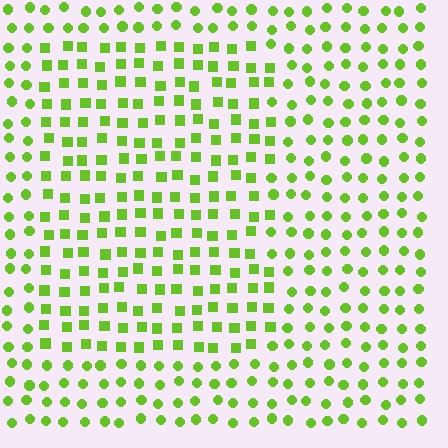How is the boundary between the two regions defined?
The boundary is defined by a change in element shape: squares inside vs. circles outside. All elements share the same color and spacing.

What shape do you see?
I see a rectangle.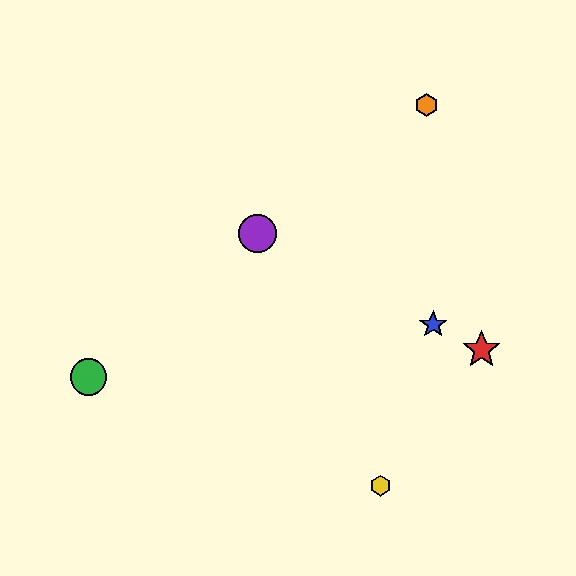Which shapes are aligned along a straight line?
The red star, the blue star, the purple circle are aligned along a straight line.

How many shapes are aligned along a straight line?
3 shapes (the red star, the blue star, the purple circle) are aligned along a straight line.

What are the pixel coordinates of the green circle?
The green circle is at (89, 377).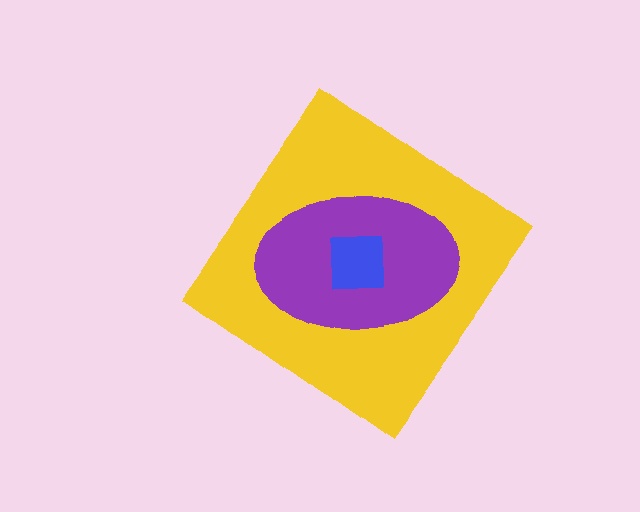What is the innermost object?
The blue square.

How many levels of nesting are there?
3.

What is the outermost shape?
The yellow diamond.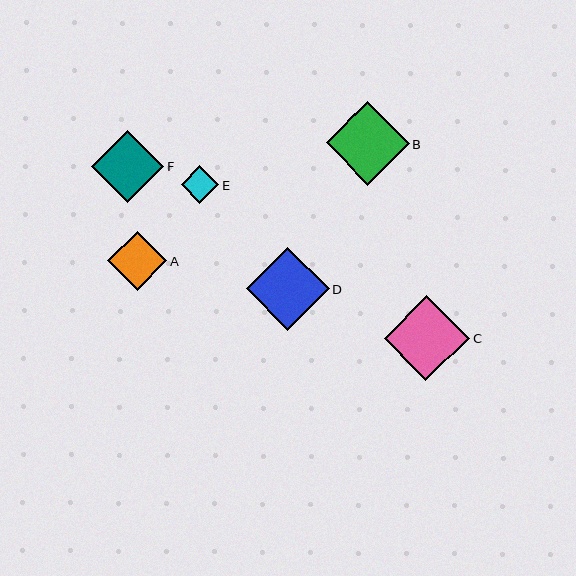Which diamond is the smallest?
Diamond E is the smallest with a size of approximately 38 pixels.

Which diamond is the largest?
Diamond C is the largest with a size of approximately 85 pixels.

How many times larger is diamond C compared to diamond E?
Diamond C is approximately 2.2 times the size of diamond E.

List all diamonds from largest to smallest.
From largest to smallest: C, D, B, F, A, E.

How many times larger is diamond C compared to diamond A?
Diamond C is approximately 1.4 times the size of diamond A.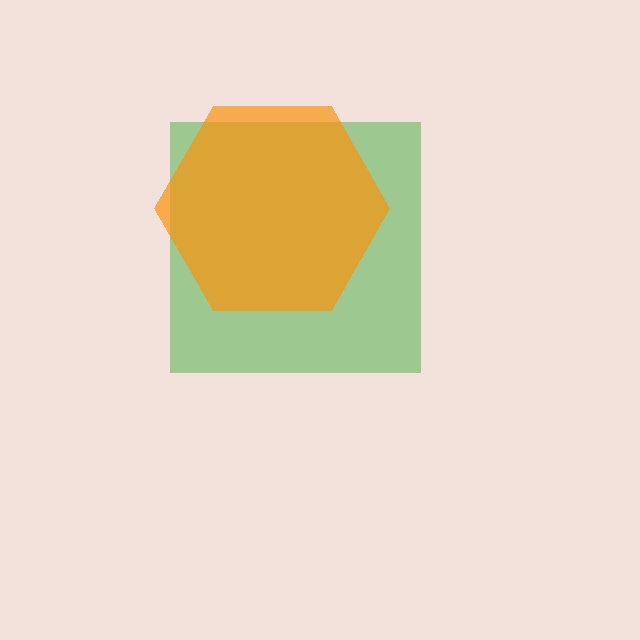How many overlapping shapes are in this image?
There are 2 overlapping shapes in the image.